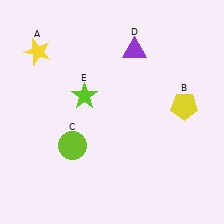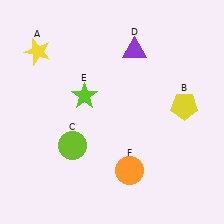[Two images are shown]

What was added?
An orange circle (F) was added in Image 2.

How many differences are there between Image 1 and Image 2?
There is 1 difference between the two images.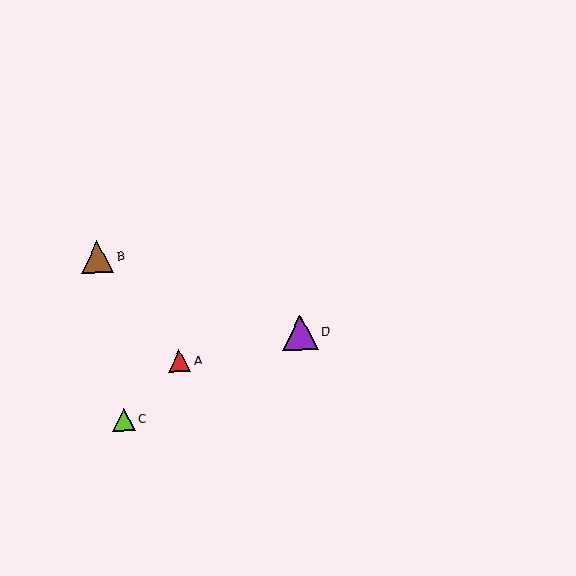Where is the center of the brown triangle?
The center of the brown triangle is at (97, 257).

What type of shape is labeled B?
Shape B is a brown triangle.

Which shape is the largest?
The purple triangle (labeled D) is the largest.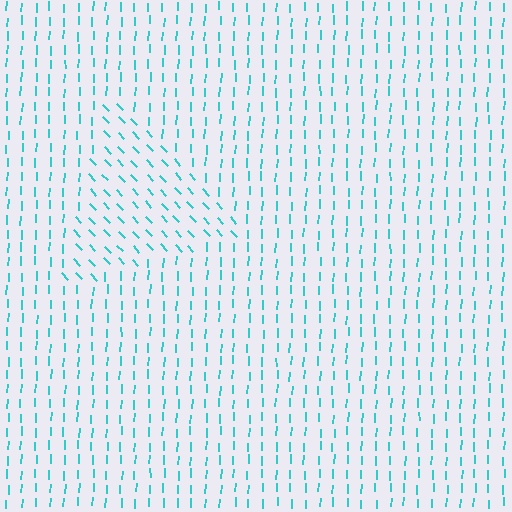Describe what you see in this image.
The image is filled with small cyan line segments. A triangle region in the image has lines oriented differently from the surrounding lines, creating a visible texture boundary.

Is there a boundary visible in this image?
Yes, there is a texture boundary formed by a change in line orientation.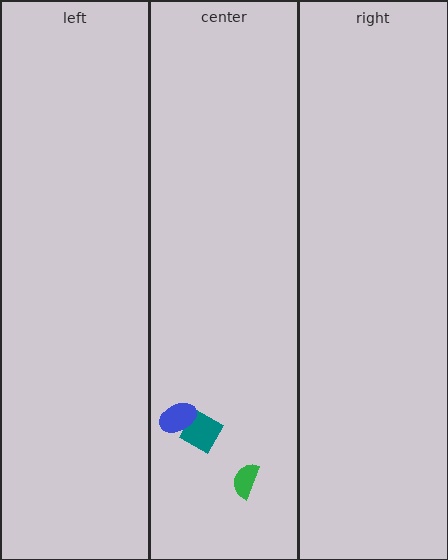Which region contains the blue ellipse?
The center region.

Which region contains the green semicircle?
The center region.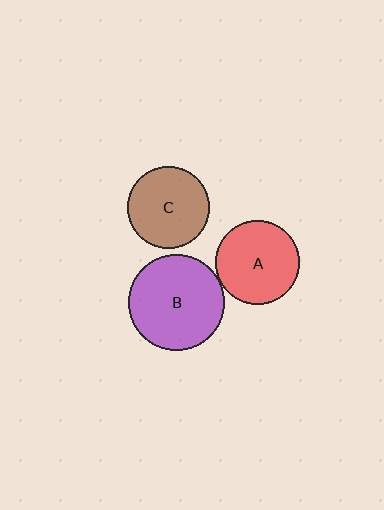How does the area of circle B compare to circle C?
Approximately 1.4 times.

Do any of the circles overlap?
No, none of the circles overlap.